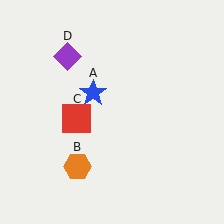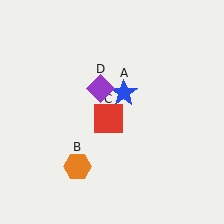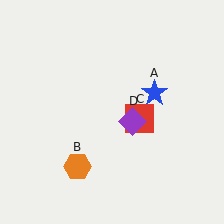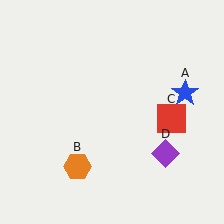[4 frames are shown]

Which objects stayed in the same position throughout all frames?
Orange hexagon (object B) remained stationary.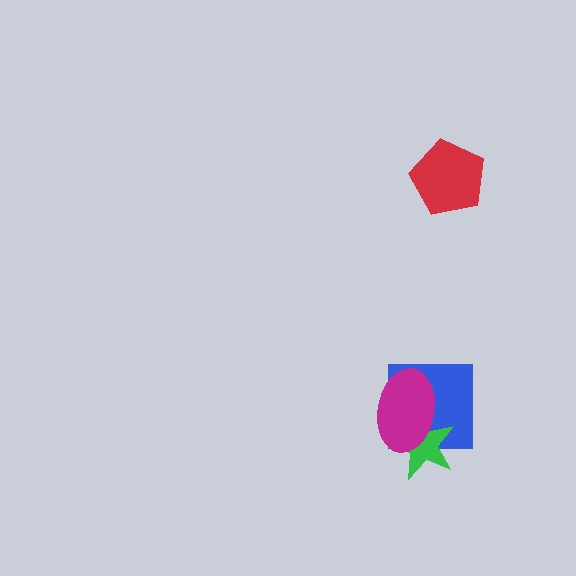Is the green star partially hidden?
Yes, it is partially covered by another shape.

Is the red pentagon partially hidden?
No, no other shape covers it.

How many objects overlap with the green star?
2 objects overlap with the green star.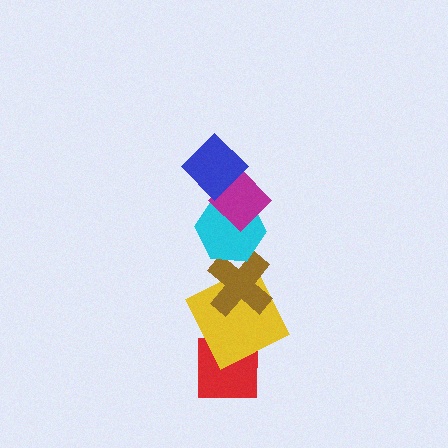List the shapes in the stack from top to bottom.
From top to bottom: the blue diamond, the magenta diamond, the cyan hexagon, the brown cross, the yellow square, the red square.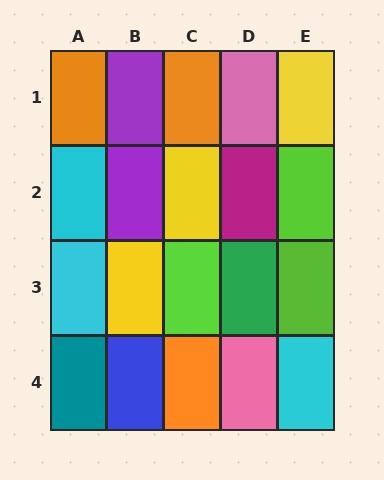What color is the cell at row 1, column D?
Pink.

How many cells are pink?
2 cells are pink.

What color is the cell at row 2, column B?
Purple.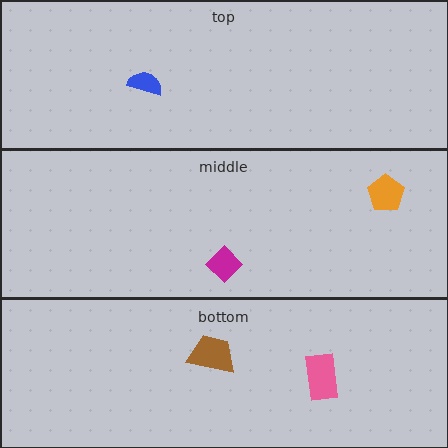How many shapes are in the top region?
1.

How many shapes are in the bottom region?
2.